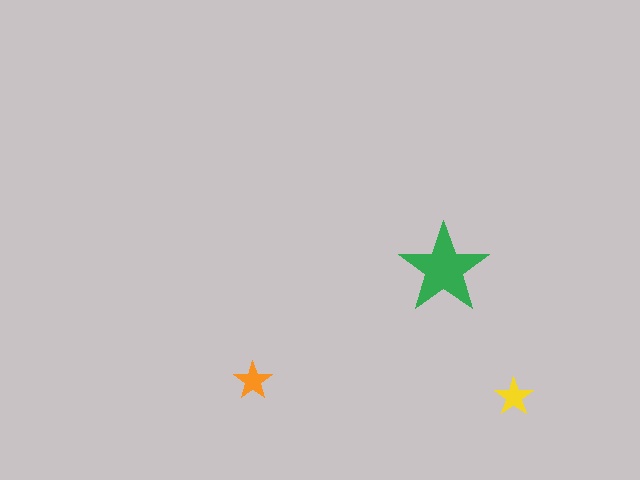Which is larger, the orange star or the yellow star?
The yellow one.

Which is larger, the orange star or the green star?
The green one.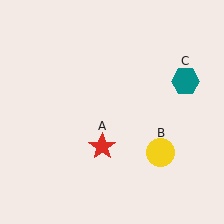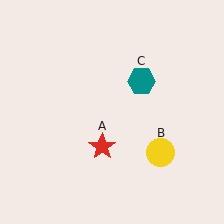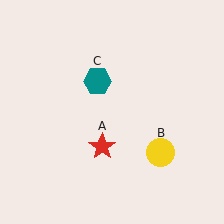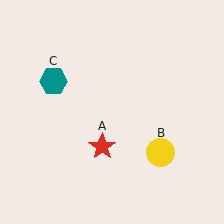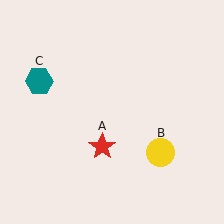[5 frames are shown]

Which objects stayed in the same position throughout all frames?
Red star (object A) and yellow circle (object B) remained stationary.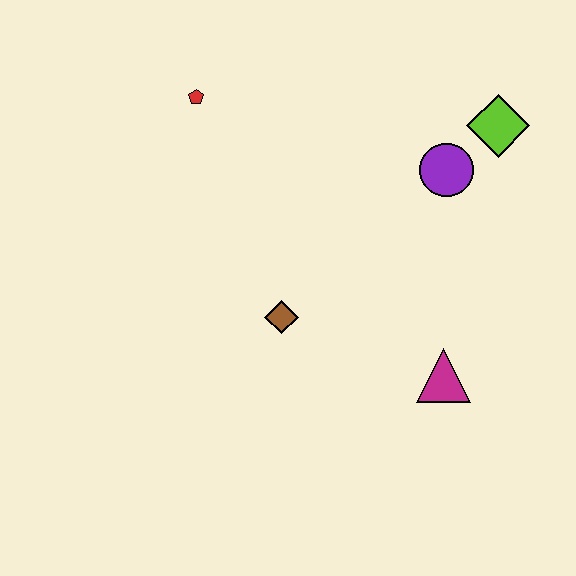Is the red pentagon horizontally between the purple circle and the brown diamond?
No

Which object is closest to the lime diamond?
The purple circle is closest to the lime diamond.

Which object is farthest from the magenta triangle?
The red pentagon is farthest from the magenta triangle.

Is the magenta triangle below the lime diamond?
Yes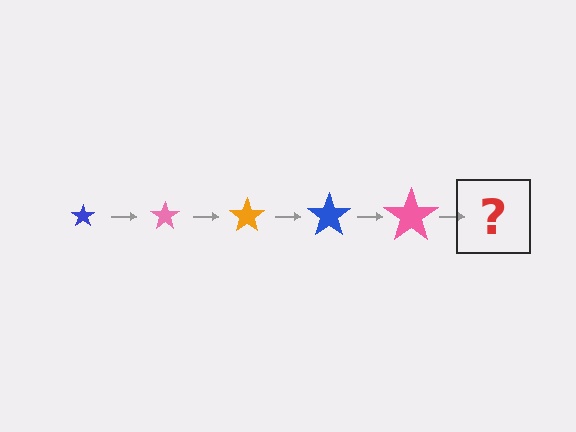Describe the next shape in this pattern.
It should be an orange star, larger than the previous one.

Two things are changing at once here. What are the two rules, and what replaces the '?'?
The two rules are that the star grows larger each step and the color cycles through blue, pink, and orange. The '?' should be an orange star, larger than the previous one.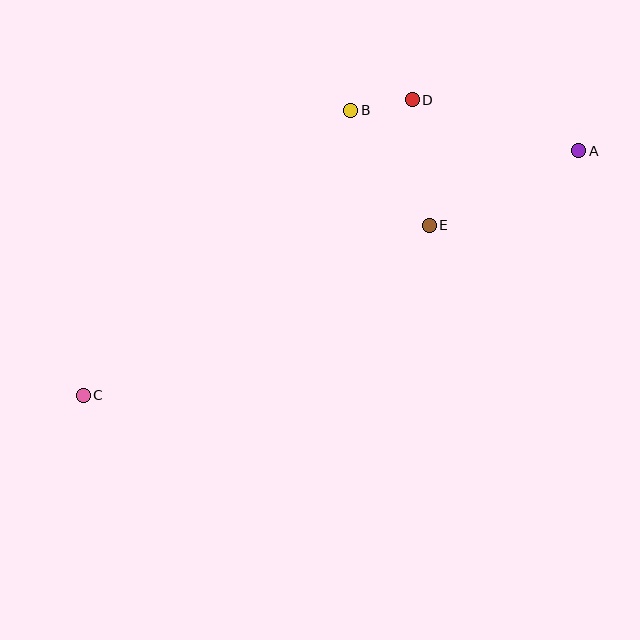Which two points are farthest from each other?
Points A and C are farthest from each other.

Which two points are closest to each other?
Points B and D are closest to each other.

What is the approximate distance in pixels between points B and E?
The distance between B and E is approximately 140 pixels.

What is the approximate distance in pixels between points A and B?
The distance between A and B is approximately 232 pixels.